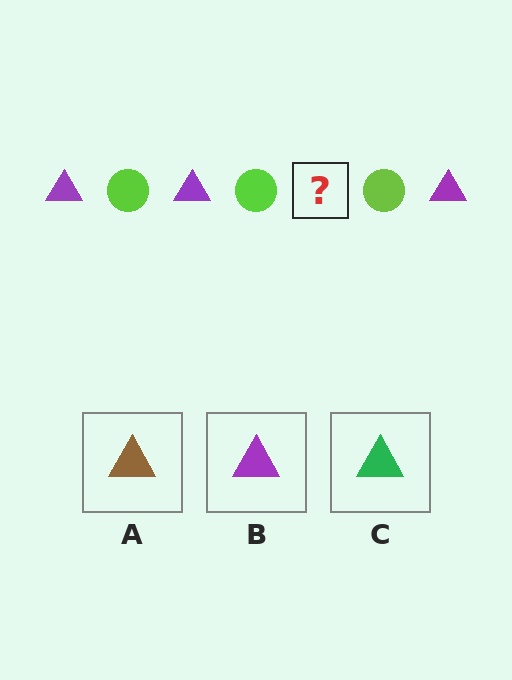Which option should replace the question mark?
Option B.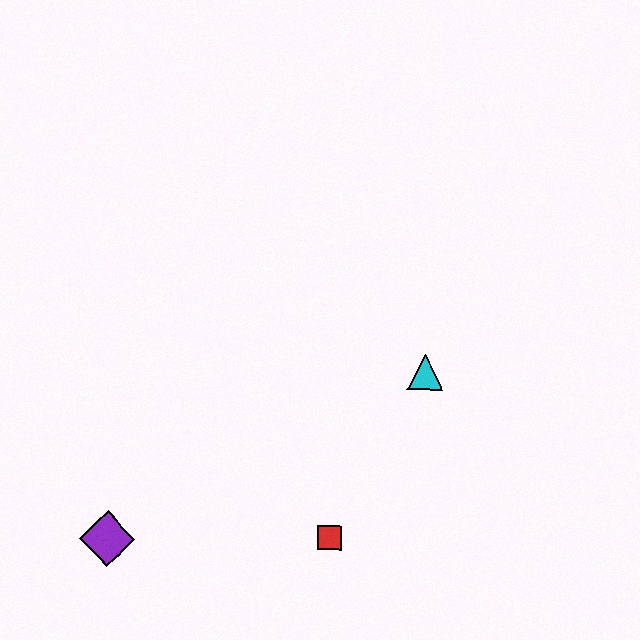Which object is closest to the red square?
The cyan triangle is closest to the red square.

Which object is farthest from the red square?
The purple diamond is farthest from the red square.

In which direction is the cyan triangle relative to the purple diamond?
The cyan triangle is to the right of the purple diamond.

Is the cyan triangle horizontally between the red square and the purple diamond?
No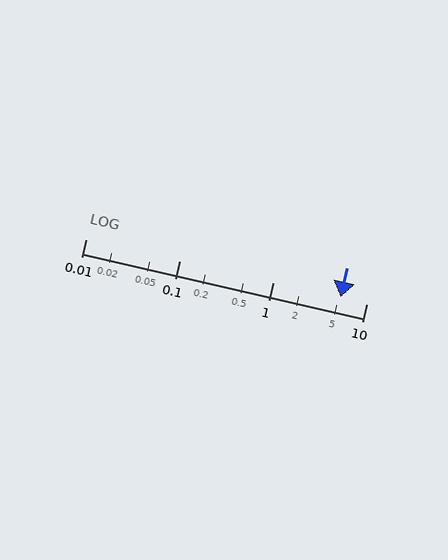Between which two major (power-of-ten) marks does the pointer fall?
The pointer is between 1 and 10.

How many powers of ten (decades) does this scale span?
The scale spans 3 decades, from 0.01 to 10.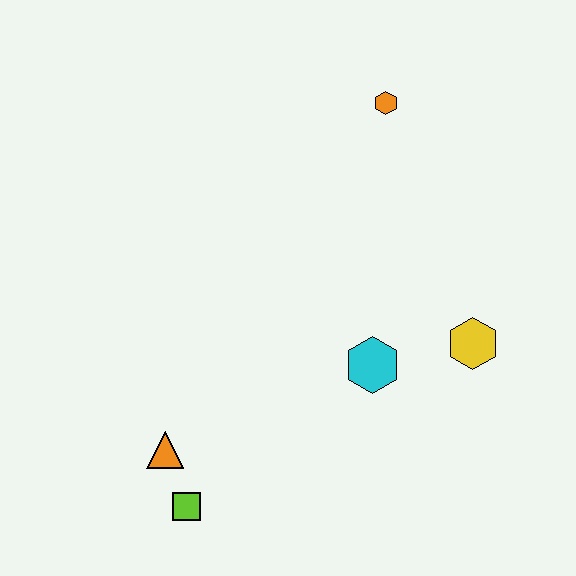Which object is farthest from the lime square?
The orange hexagon is farthest from the lime square.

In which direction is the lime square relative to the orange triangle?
The lime square is below the orange triangle.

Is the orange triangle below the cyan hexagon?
Yes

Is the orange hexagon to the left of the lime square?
No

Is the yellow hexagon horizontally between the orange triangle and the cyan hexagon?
No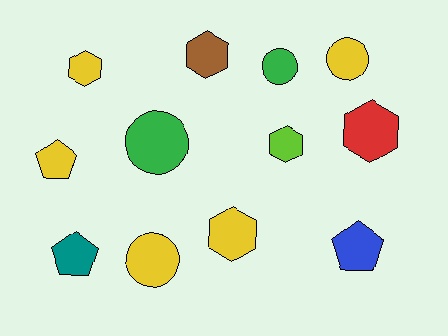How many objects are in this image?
There are 12 objects.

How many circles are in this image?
There are 4 circles.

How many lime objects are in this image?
There is 1 lime object.